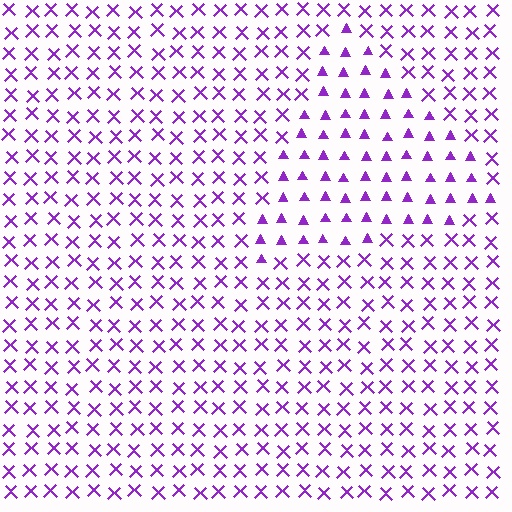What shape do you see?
I see a triangle.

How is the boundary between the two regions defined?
The boundary is defined by a change in element shape: triangles inside vs. X marks outside. All elements share the same color and spacing.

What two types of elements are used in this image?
The image uses triangles inside the triangle region and X marks outside it.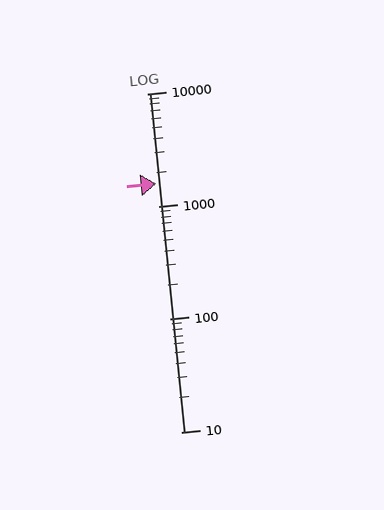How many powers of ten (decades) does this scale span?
The scale spans 3 decades, from 10 to 10000.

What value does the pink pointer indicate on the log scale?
The pointer indicates approximately 1600.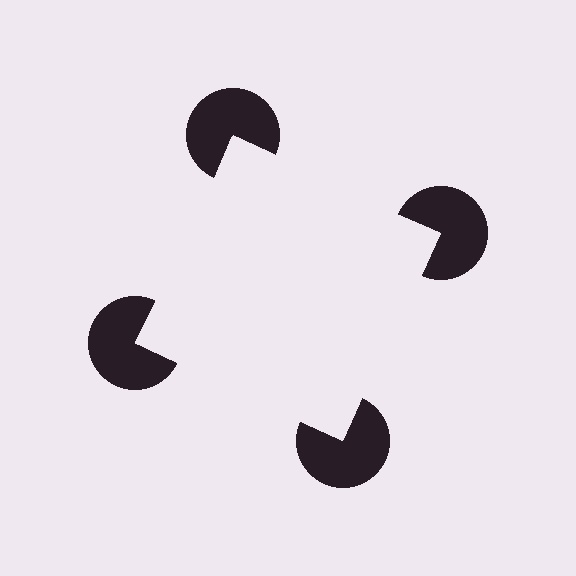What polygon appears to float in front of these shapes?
An illusory square — its edges are inferred from the aligned wedge cuts in the pac-man discs, not physically drawn.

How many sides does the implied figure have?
4 sides.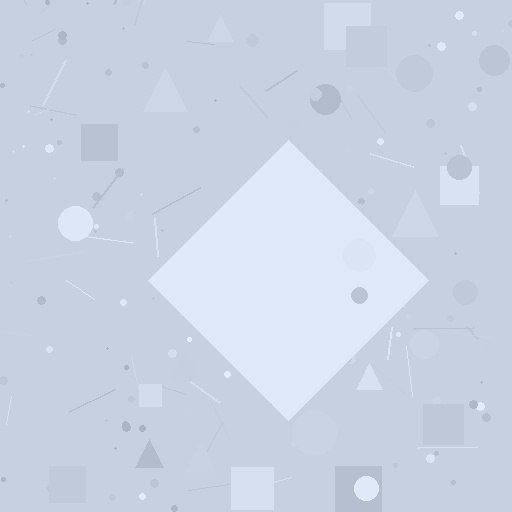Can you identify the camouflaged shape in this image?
The camouflaged shape is a diamond.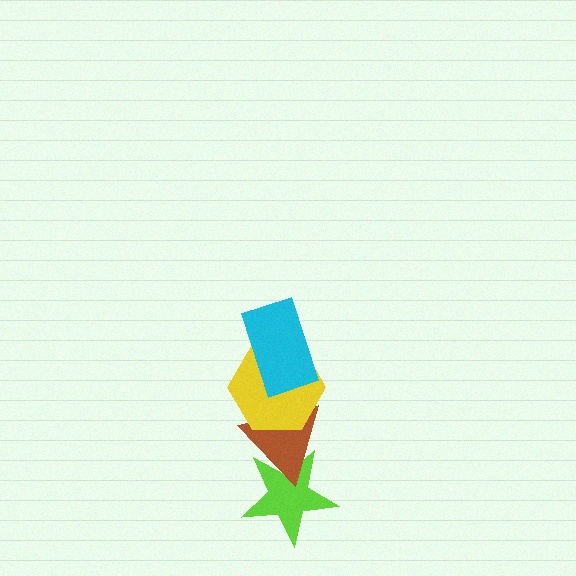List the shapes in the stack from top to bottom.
From top to bottom: the cyan rectangle, the yellow hexagon, the brown triangle, the lime star.